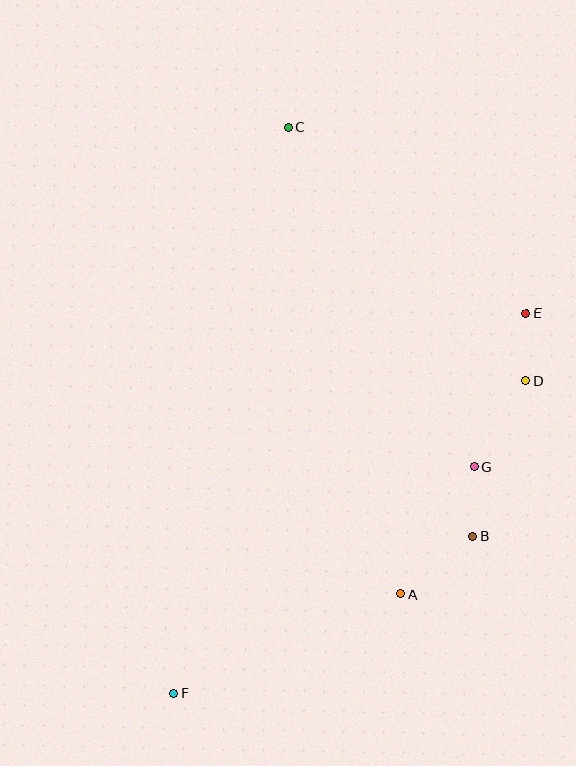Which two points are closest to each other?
Points D and E are closest to each other.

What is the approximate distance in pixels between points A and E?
The distance between A and E is approximately 308 pixels.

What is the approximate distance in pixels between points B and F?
The distance between B and F is approximately 338 pixels.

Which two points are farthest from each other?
Points C and F are farthest from each other.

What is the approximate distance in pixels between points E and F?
The distance between E and F is approximately 518 pixels.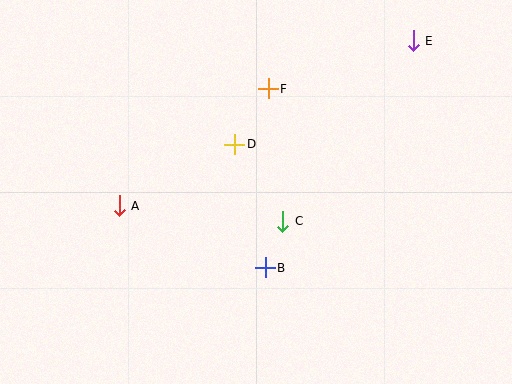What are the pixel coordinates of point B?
Point B is at (265, 268).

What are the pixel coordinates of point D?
Point D is at (235, 144).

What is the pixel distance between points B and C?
The distance between B and C is 50 pixels.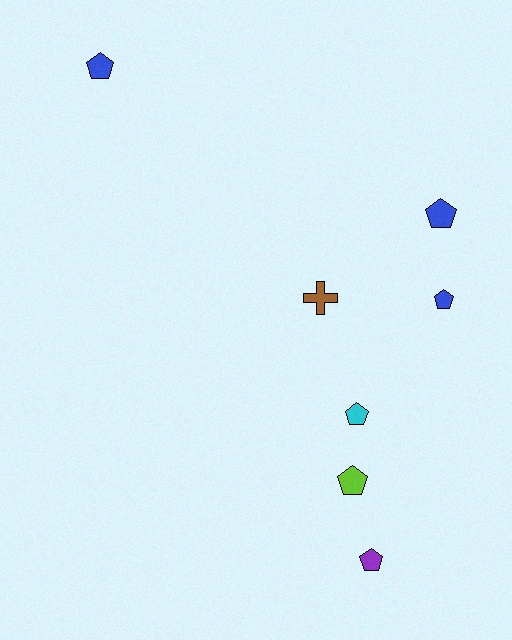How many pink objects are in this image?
There are no pink objects.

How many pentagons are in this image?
There are 6 pentagons.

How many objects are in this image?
There are 7 objects.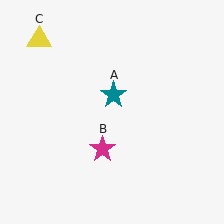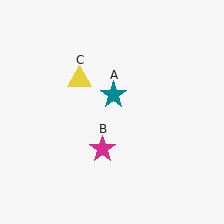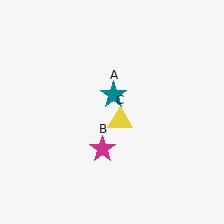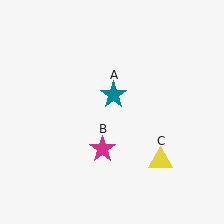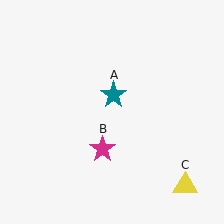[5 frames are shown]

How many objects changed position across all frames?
1 object changed position: yellow triangle (object C).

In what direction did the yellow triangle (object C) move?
The yellow triangle (object C) moved down and to the right.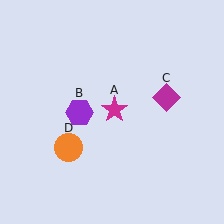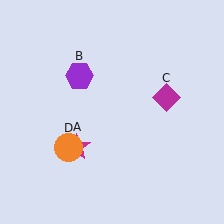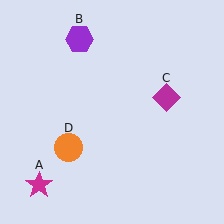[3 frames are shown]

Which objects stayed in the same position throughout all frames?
Magenta diamond (object C) and orange circle (object D) remained stationary.